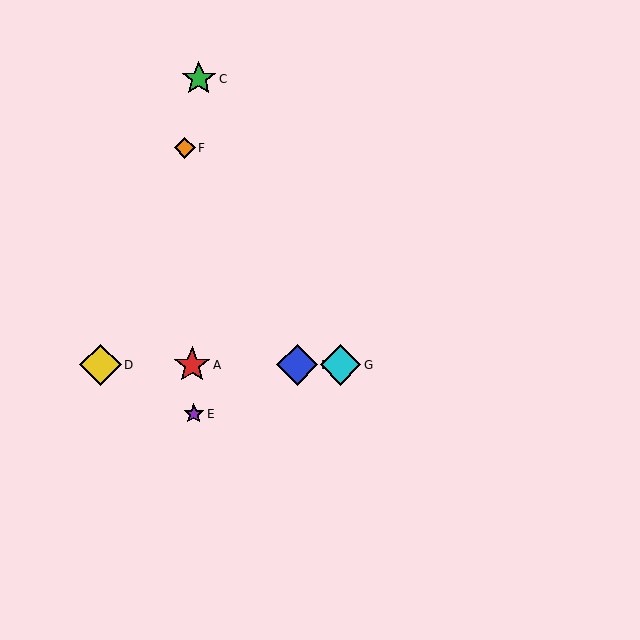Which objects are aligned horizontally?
Objects A, B, D, G are aligned horizontally.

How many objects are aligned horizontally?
4 objects (A, B, D, G) are aligned horizontally.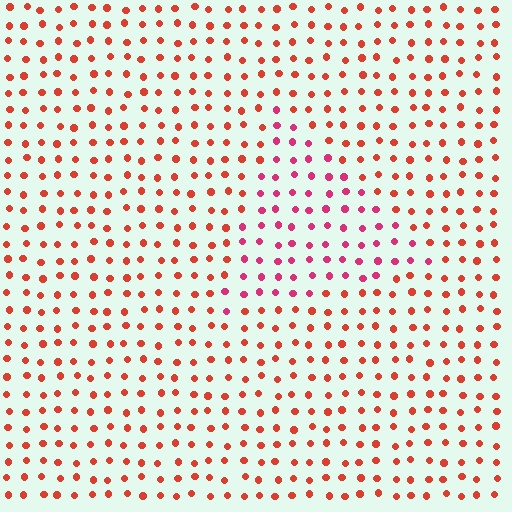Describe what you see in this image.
The image is filled with small red elements in a uniform arrangement. A triangle-shaped region is visible where the elements are tinted to a slightly different hue, forming a subtle color boundary.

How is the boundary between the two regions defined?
The boundary is defined purely by a slight shift in hue (about 32 degrees). Spacing, size, and orientation are identical on both sides.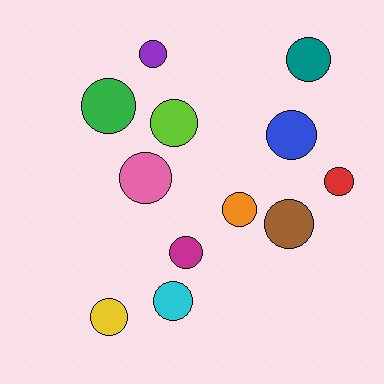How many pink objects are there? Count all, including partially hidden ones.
There is 1 pink object.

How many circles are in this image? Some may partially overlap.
There are 12 circles.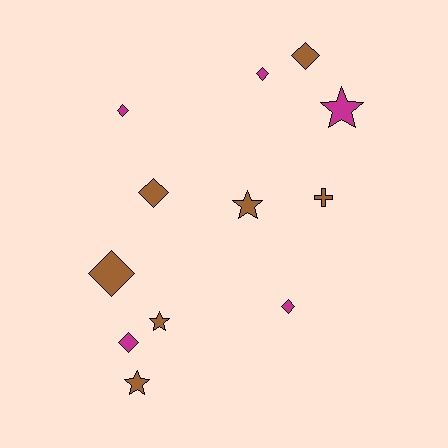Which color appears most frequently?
Brown, with 7 objects.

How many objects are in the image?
There are 12 objects.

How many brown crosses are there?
There is 1 brown cross.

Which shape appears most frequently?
Diamond, with 7 objects.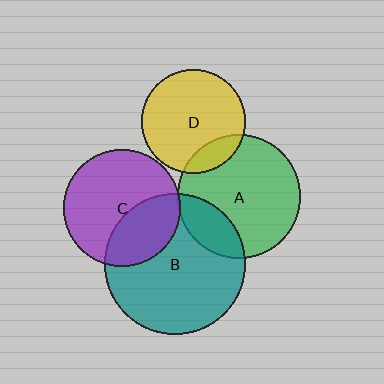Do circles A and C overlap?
Yes.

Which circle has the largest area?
Circle B (teal).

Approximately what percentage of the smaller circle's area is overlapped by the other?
Approximately 5%.